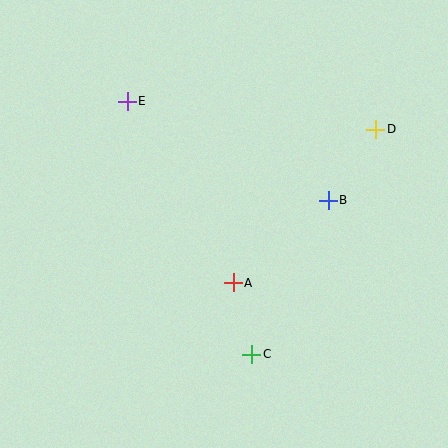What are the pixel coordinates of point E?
Point E is at (127, 101).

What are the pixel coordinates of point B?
Point B is at (328, 200).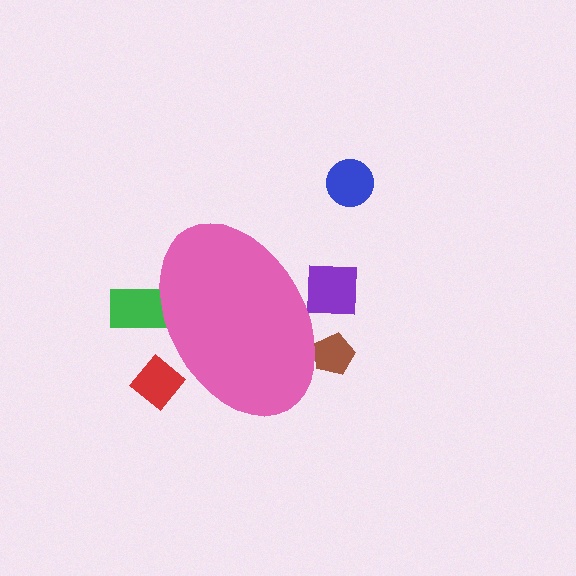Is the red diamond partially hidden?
Yes, the red diamond is partially hidden behind the pink ellipse.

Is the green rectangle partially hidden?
Yes, the green rectangle is partially hidden behind the pink ellipse.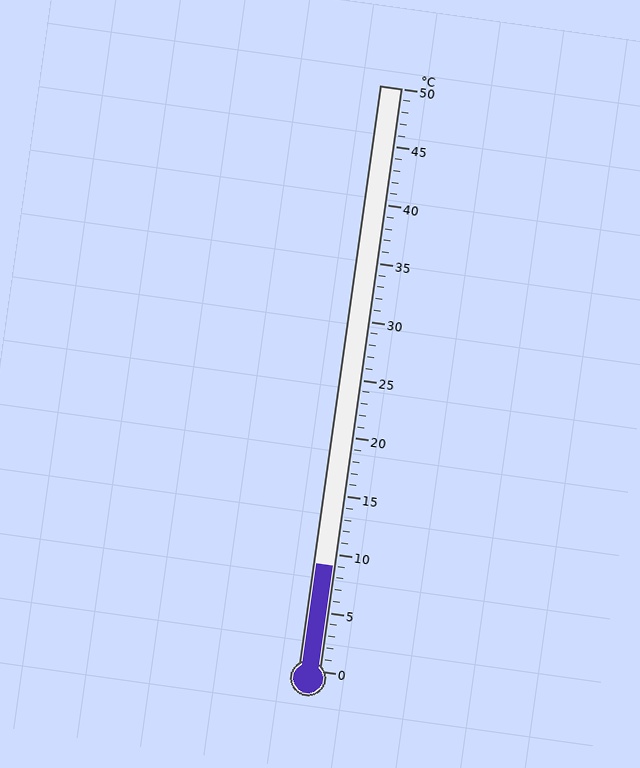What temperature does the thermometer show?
The thermometer shows approximately 9°C.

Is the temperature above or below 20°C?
The temperature is below 20°C.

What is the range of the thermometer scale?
The thermometer scale ranges from 0°C to 50°C.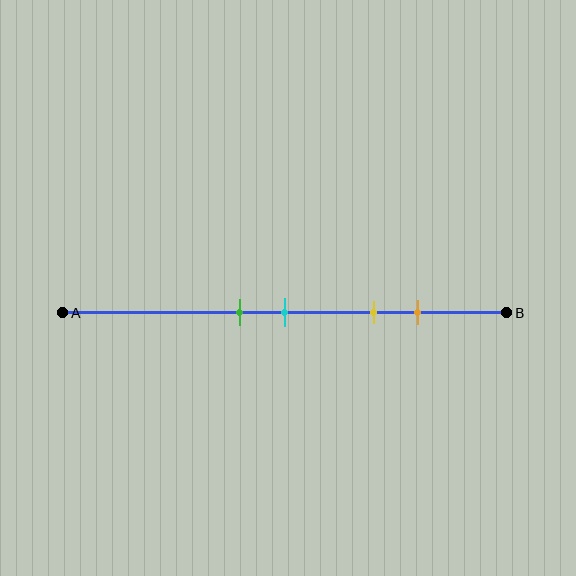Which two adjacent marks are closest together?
The green and cyan marks are the closest adjacent pair.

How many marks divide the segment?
There are 4 marks dividing the segment.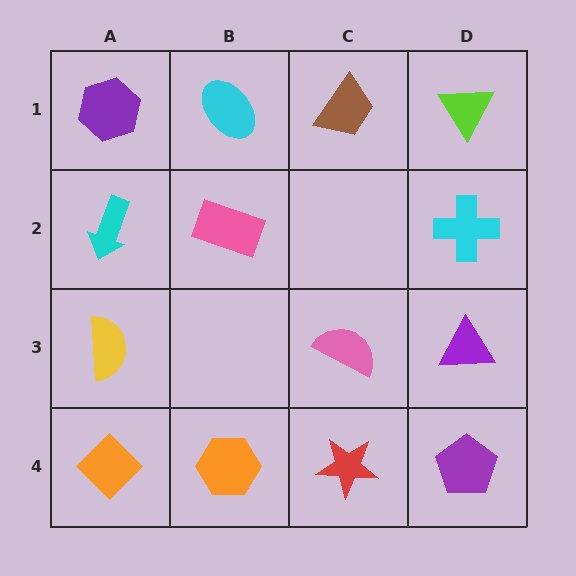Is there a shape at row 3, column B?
No, that cell is empty.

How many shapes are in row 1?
4 shapes.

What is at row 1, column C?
A brown trapezoid.